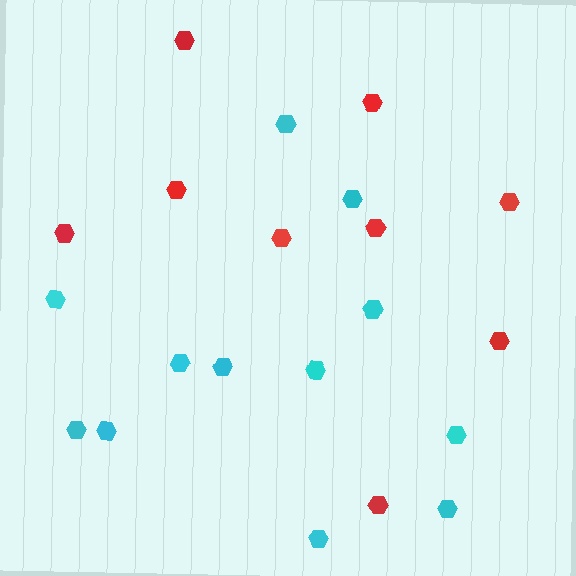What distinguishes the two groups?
There are 2 groups: one group of cyan hexagons (12) and one group of red hexagons (9).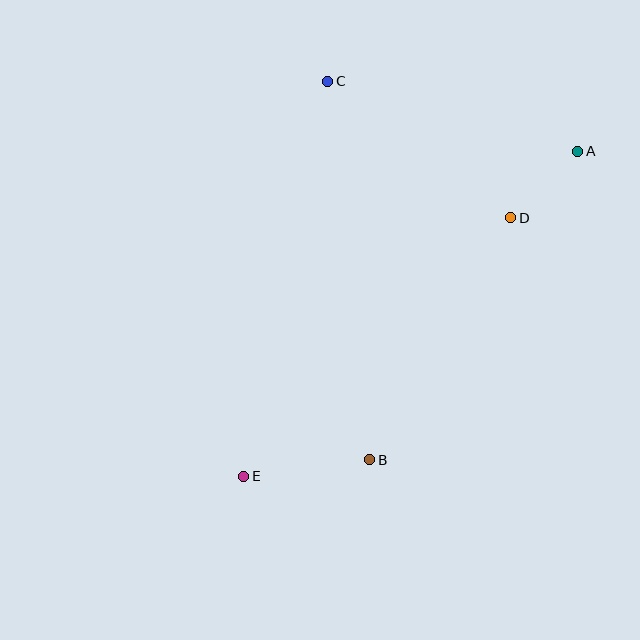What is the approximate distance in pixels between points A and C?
The distance between A and C is approximately 260 pixels.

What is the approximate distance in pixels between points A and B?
The distance between A and B is approximately 372 pixels.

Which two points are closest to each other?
Points A and D are closest to each other.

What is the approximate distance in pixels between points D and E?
The distance between D and E is approximately 371 pixels.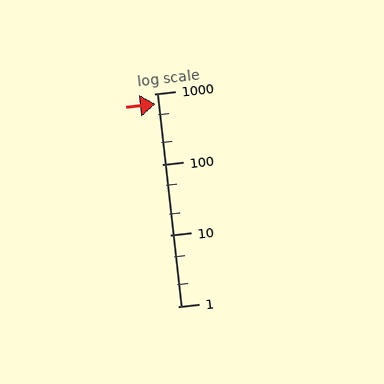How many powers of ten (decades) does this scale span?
The scale spans 3 decades, from 1 to 1000.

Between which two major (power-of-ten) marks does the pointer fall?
The pointer is between 100 and 1000.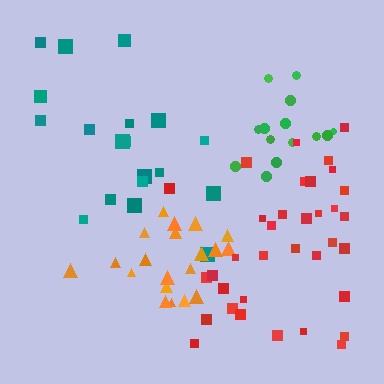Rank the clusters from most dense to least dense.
green, orange, red, teal.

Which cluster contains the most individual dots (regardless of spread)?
Red (35).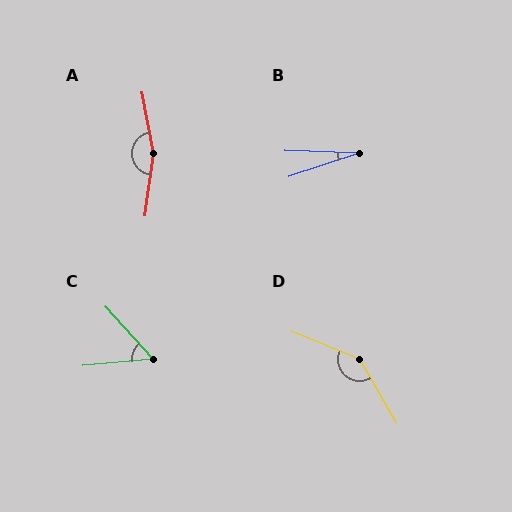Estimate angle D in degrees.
Approximately 143 degrees.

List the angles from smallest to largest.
B (21°), C (53°), D (143°), A (161°).